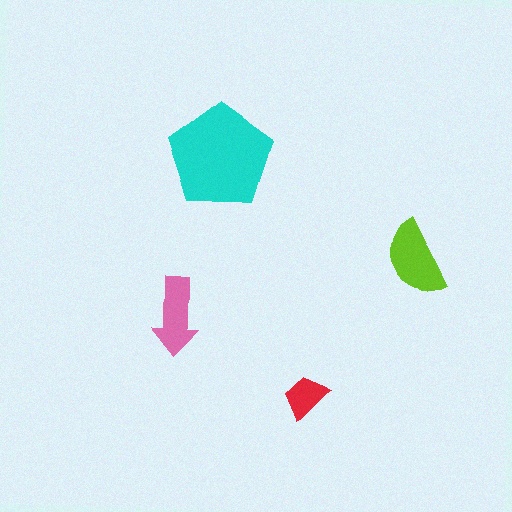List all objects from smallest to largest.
The red trapezoid, the pink arrow, the lime semicircle, the cyan pentagon.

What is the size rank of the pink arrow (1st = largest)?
3rd.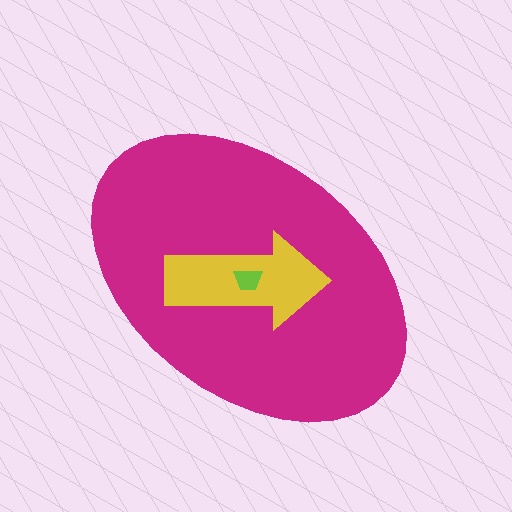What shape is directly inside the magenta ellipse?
The yellow arrow.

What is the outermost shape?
The magenta ellipse.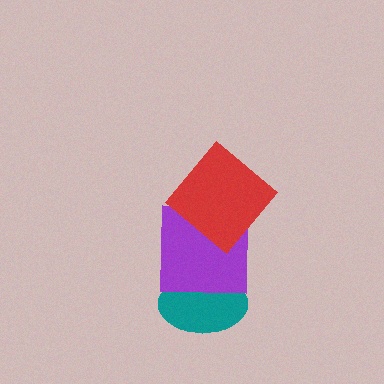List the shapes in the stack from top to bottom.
From top to bottom: the red diamond, the purple square, the teal ellipse.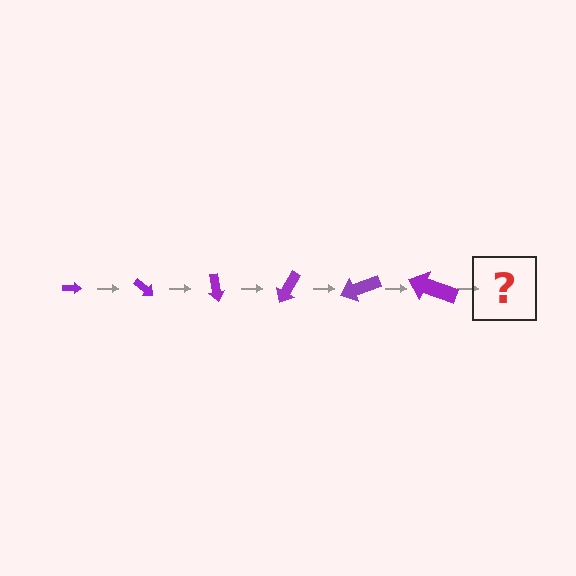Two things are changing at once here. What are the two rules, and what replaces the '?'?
The two rules are that the arrow grows larger each step and it rotates 40 degrees each step. The '?' should be an arrow, larger than the previous one and rotated 240 degrees from the start.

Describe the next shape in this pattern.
It should be an arrow, larger than the previous one and rotated 240 degrees from the start.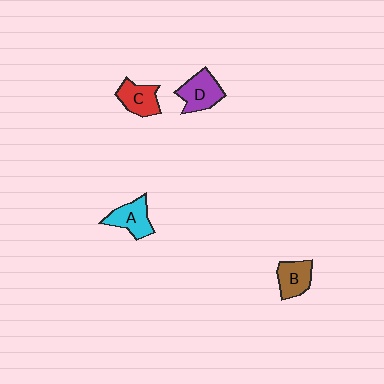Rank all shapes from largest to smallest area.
From largest to smallest: D (purple), A (cyan), C (red), B (brown).